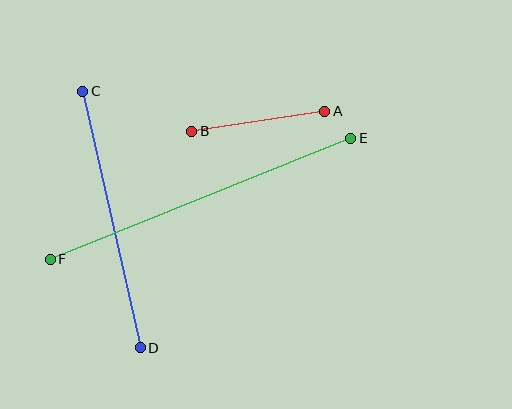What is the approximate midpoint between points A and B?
The midpoint is at approximately (258, 121) pixels.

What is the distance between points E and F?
The distance is approximately 324 pixels.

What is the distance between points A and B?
The distance is approximately 135 pixels.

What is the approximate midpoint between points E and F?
The midpoint is at approximately (200, 199) pixels.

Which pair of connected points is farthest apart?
Points E and F are farthest apart.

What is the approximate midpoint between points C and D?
The midpoint is at approximately (111, 219) pixels.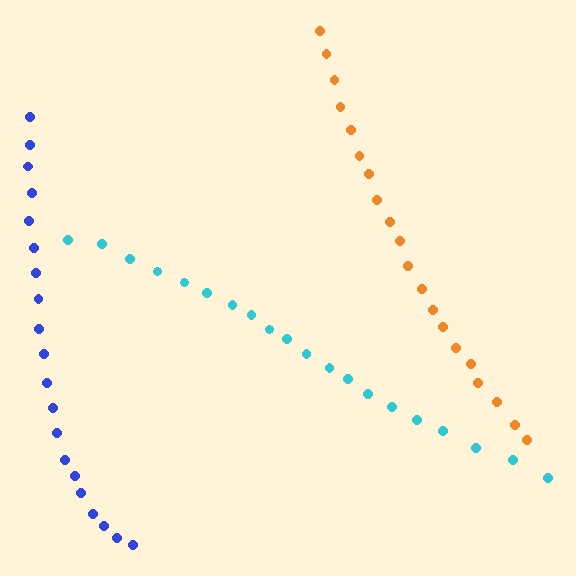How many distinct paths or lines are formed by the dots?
There are 3 distinct paths.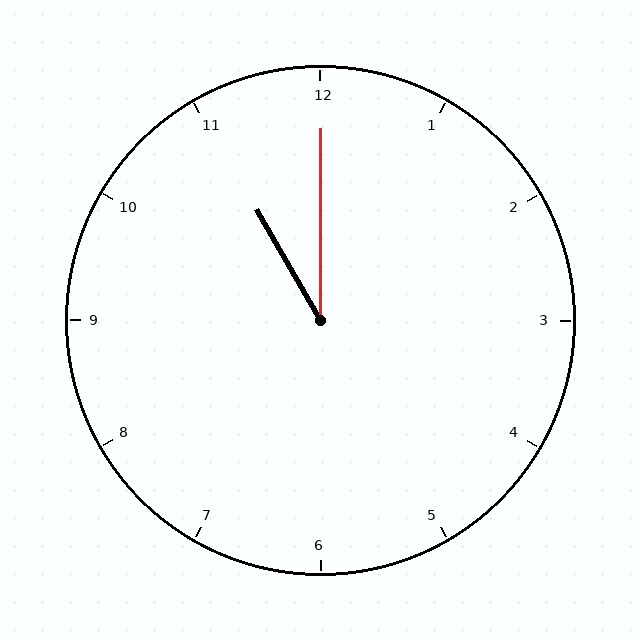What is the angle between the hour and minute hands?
Approximately 30 degrees.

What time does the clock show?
11:00.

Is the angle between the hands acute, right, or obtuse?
It is acute.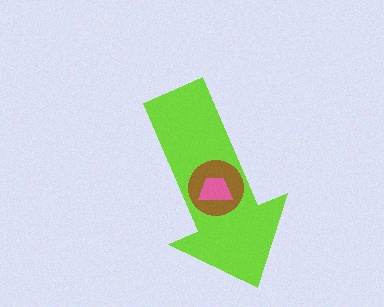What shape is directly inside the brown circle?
The pink trapezoid.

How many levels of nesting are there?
3.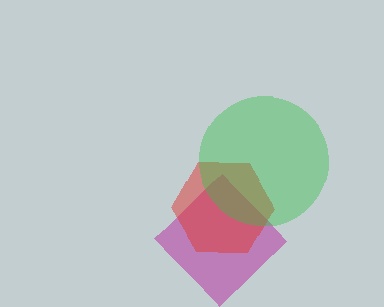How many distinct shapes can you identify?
There are 3 distinct shapes: a magenta diamond, a red hexagon, a green circle.